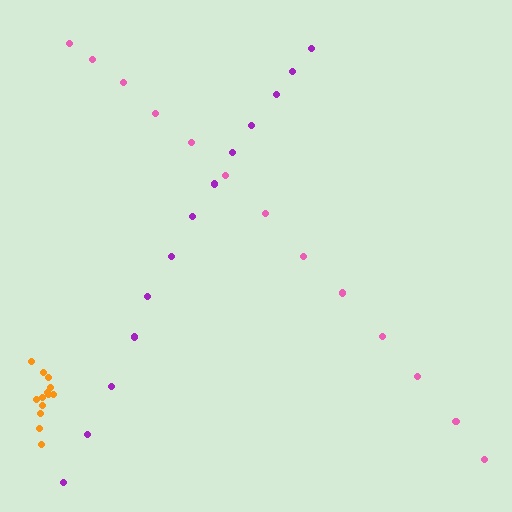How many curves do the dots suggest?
There are 3 distinct paths.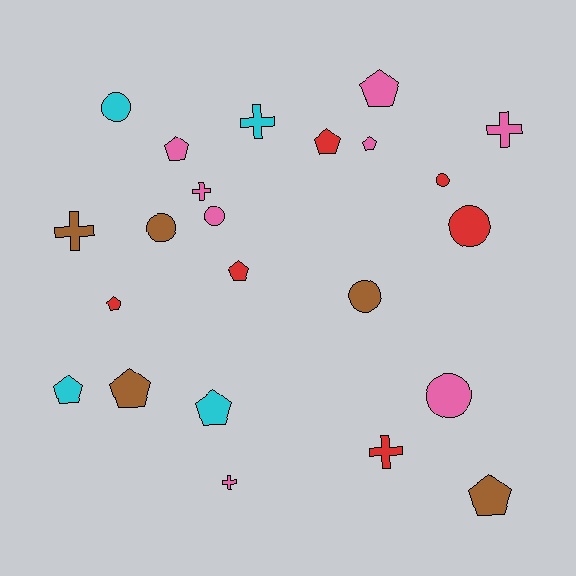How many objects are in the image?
There are 23 objects.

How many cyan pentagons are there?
There are 2 cyan pentagons.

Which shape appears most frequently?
Pentagon, with 10 objects.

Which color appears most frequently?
Pink, with 8 objects.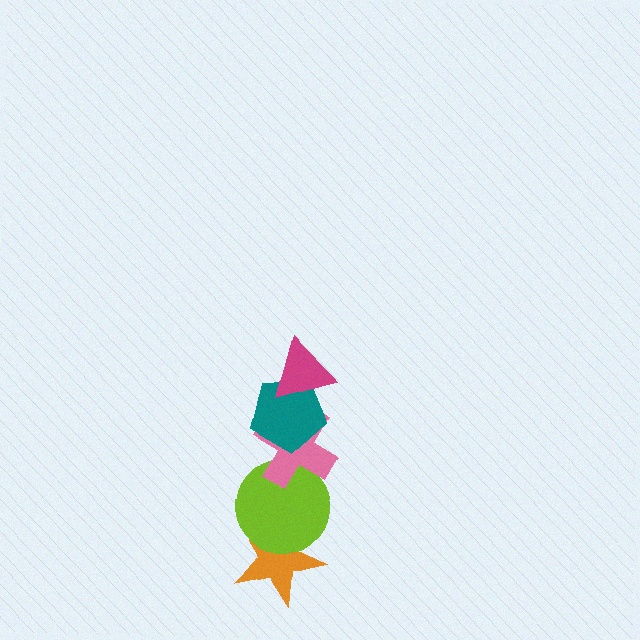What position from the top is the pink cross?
The pink cross is 3rd from the top.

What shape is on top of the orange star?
The lime circle is on top of the orange star.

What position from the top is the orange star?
The orange star is 5th from the top.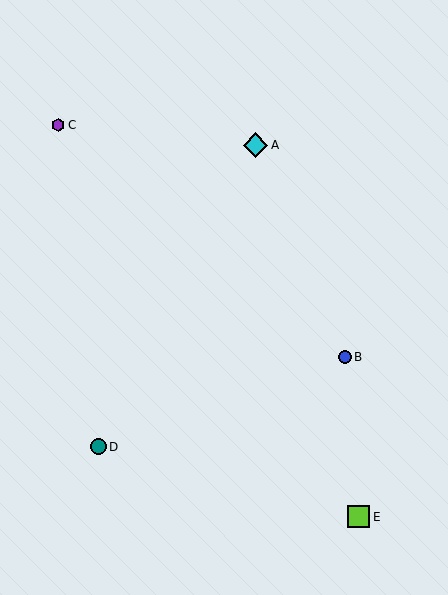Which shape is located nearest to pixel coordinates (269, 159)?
The cyan diamond (labeled A) at (255, 145) is nearest to that location.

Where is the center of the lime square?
The center of the lime square is at (359, 517).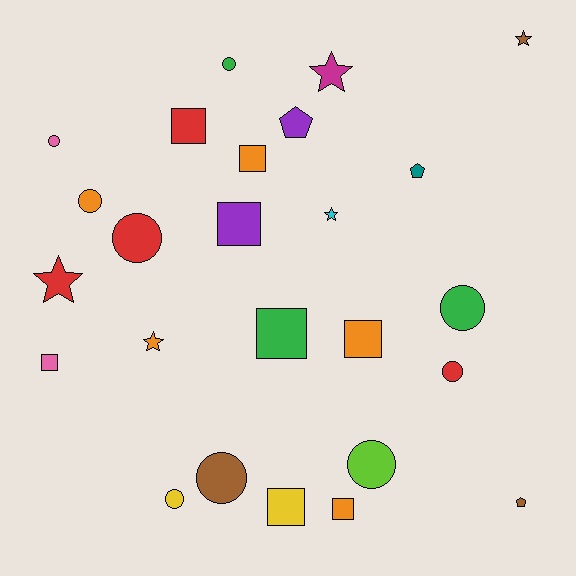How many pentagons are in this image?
There are 3 pentagons.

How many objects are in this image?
There are 25 objects.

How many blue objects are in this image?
There are no blue objects.